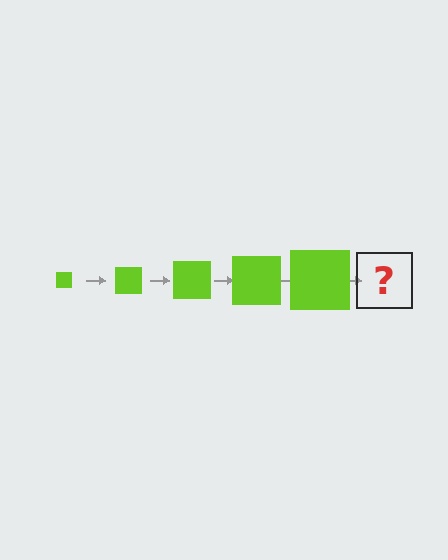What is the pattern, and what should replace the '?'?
The pattern is that the square gets progressively larger each step. The '?' should be a lime square, larger than the previous one.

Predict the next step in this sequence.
The next step is a lime square, larger than the previous one.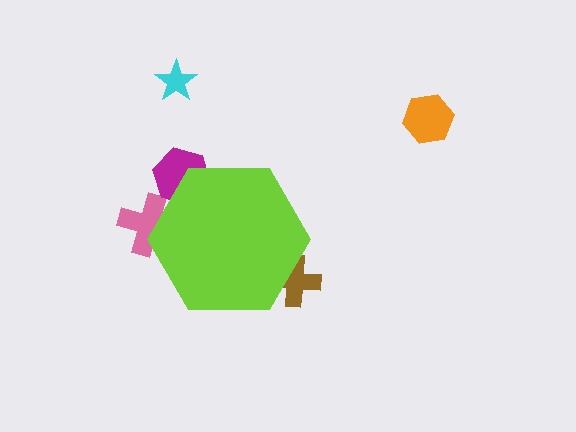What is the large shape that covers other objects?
A lime hexagon.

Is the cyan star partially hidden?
No, the cyan star is fully visible.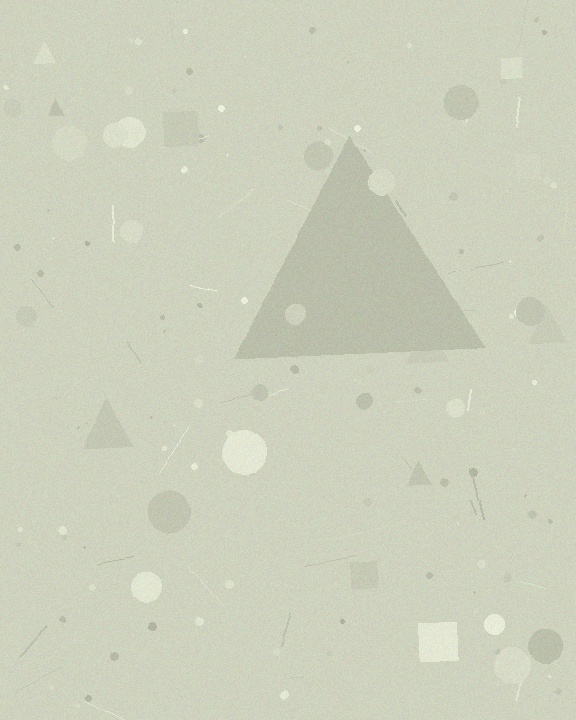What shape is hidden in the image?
A triangle is hidden in the image.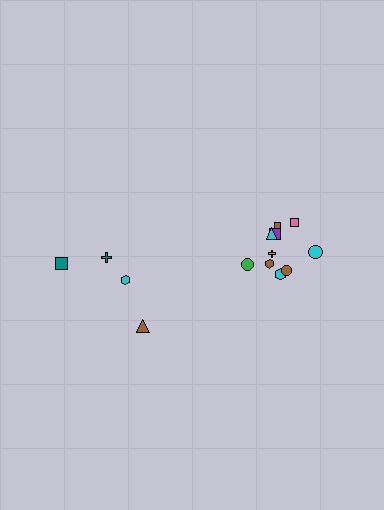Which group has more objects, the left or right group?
The right group.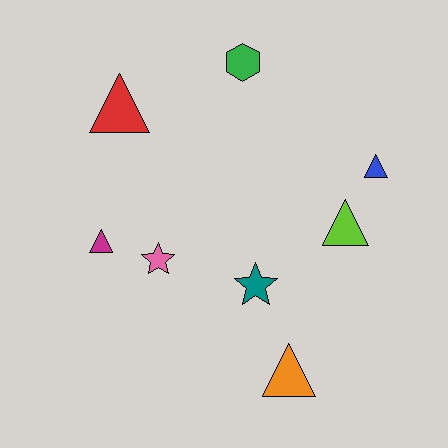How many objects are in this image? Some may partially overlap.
There are 8 objects.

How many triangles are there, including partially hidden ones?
There are 5 triangles.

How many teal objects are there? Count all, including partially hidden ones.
There is 1 teal object.